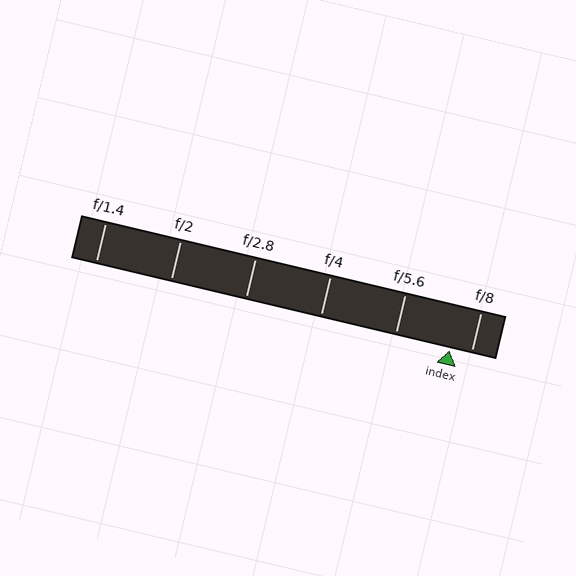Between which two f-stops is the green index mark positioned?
The index mark is between f/5.6 and f/8.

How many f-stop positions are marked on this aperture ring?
There are 6 f-stop positions marked.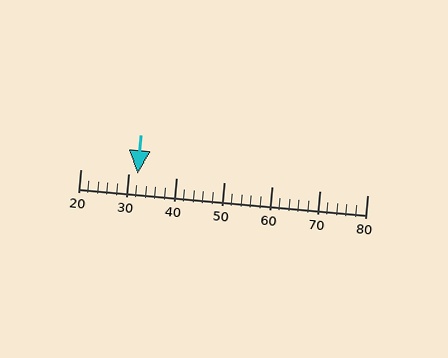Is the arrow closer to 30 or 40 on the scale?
The arrow is closer to 30.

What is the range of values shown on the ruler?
The ruler shows values from 20 to 80.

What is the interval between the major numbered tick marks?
The major tick marks are spaced 10 units apart.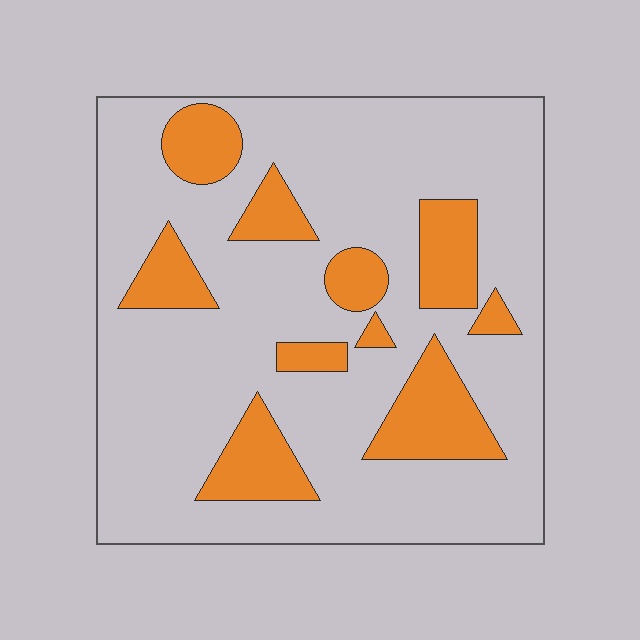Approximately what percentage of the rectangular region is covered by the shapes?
Approximately 20%.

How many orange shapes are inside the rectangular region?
10.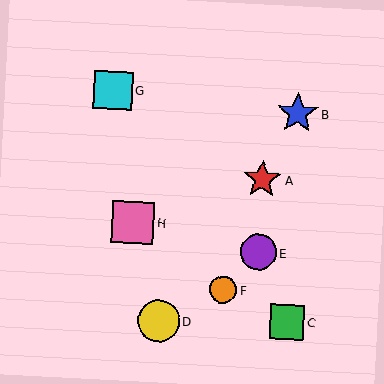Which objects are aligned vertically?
Objects A, E are aligned vertically.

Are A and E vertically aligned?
Yes, both are at x≈262.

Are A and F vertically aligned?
No, A is at x≈262 and F is at x≈223.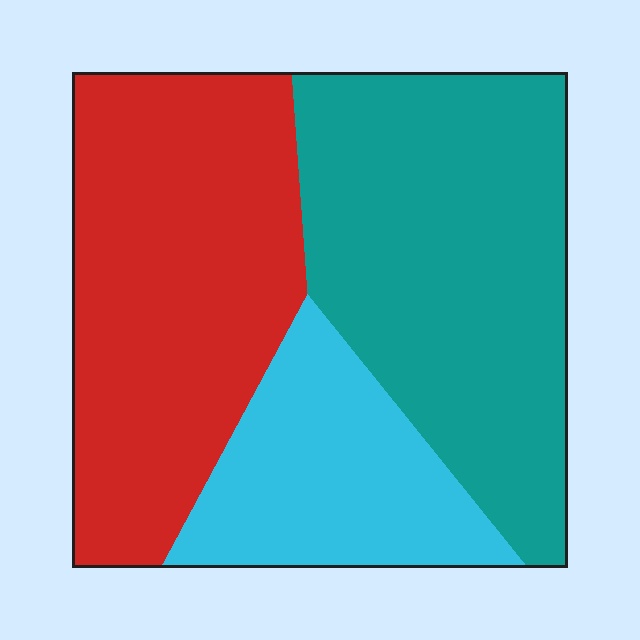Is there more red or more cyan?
Red.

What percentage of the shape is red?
Red covers about 40% of the shape.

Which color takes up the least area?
Cyan, at roughly 20%.